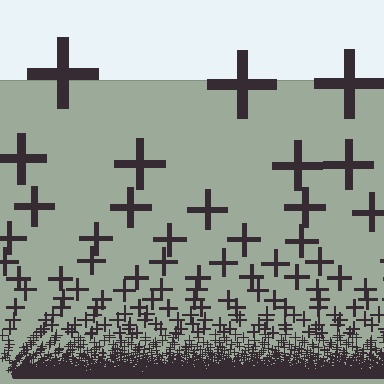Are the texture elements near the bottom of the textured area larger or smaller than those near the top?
Smaller. The gradient is inverted — elements near the bottom are smaller and denser.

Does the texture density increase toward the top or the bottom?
Density increases toward the bottom.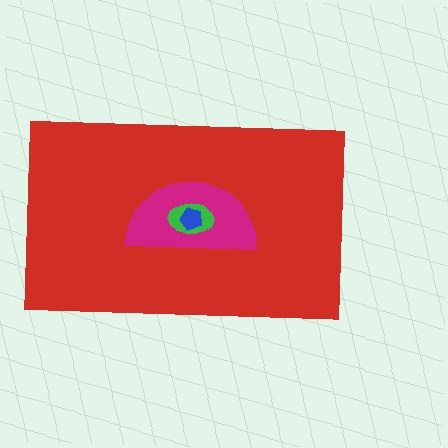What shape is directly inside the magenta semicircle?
The green ellipse.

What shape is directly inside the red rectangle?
The magenta semicircle.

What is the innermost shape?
The blue pentagon.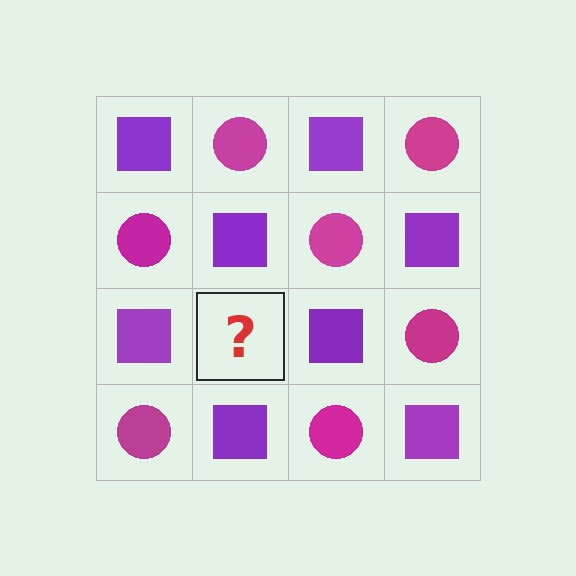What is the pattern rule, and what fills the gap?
The rule is that it alternates purple square and magenta circle in a checkerboard pattern. The gap should be filled with a magenta circle.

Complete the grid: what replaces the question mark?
The question mark should be replaced with a magenta circle.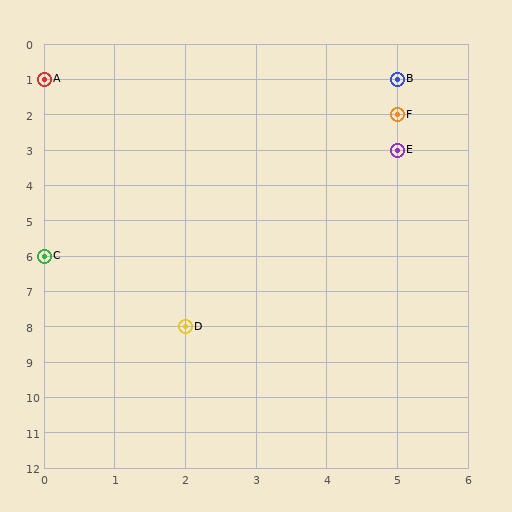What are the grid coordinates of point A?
Point A is at grid coordinates (0, 1).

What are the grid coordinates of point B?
Point B is at grid coordinates (5, 1).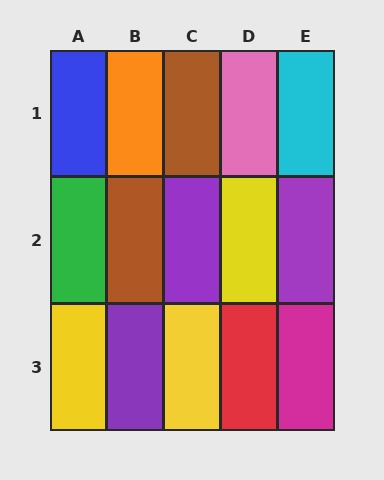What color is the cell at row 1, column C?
Brown.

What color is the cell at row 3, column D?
Red.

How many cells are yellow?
3 cells are yellow.